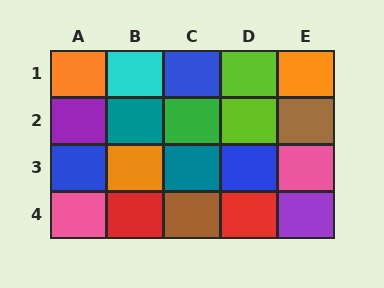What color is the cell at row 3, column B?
Orange.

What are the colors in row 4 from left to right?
Pink, red, brown, red, purple.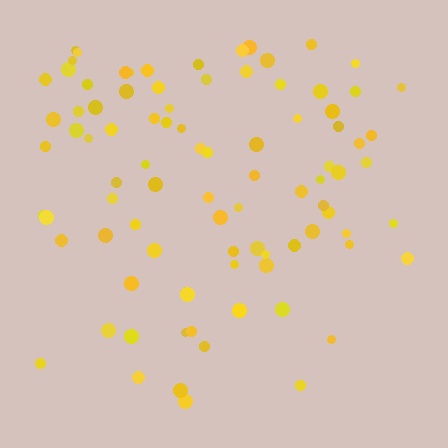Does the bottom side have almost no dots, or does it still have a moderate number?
Still a moderate number, just noticeably fewer than the top.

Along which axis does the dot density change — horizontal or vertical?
Vertical.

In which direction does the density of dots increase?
From bottom to top, with the top side densest.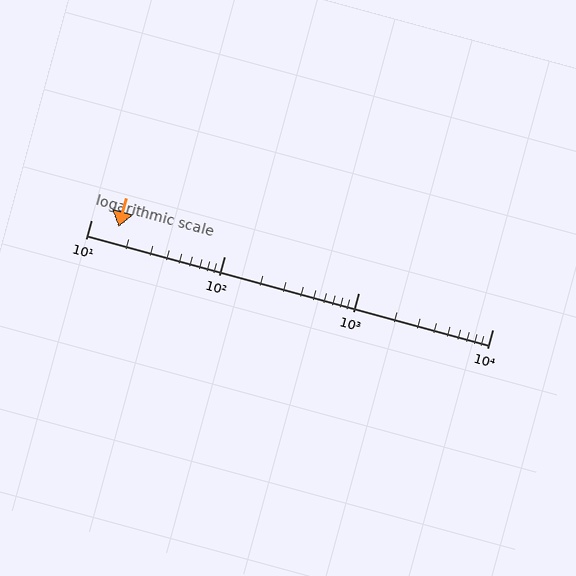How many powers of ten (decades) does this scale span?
The scale spans 3 decades, from 10 to 10000.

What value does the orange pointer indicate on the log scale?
The pointer indicates approximately 16.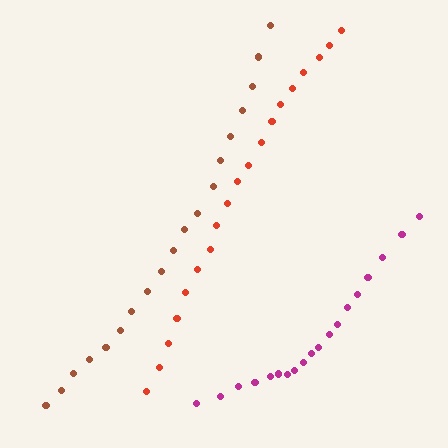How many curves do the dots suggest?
There are 3 distinct paths.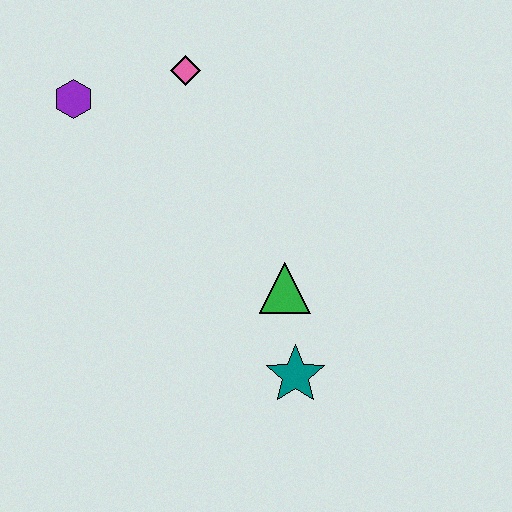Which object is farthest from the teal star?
The purple hexagon is farthest from the teal star.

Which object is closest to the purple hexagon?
The pink diamond is closest to the purple hexagon.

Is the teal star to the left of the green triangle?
No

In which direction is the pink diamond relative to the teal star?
The pink diamond is above the teal star.